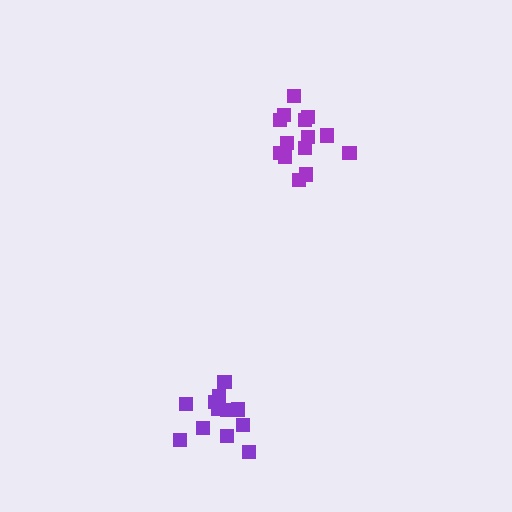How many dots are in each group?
Group 1: 14 dots, Group 2: 12 dots (26 total).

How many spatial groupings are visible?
There are 2 spatial groupings.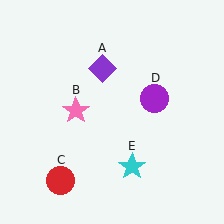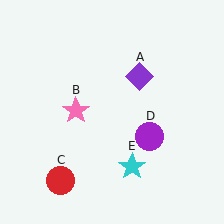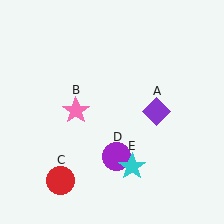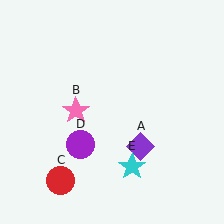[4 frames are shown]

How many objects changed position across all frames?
2 objects changed position: purple diamond (object A), purple circle (object D).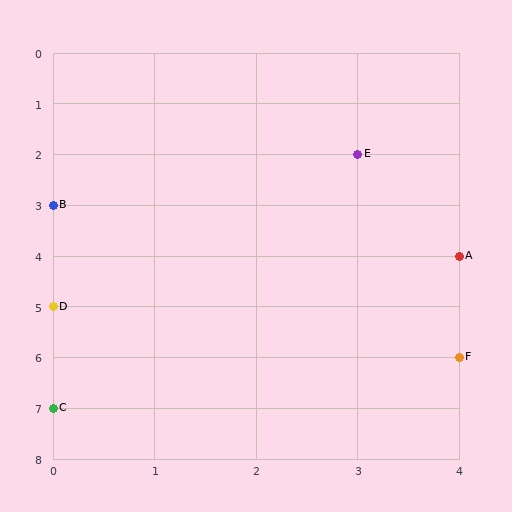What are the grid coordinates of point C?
Point C is at grid coordinates (0, 7).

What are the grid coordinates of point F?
Point F is at grid coordinates (4, 6).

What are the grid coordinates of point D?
Point D is at grid coordinates (0, 5).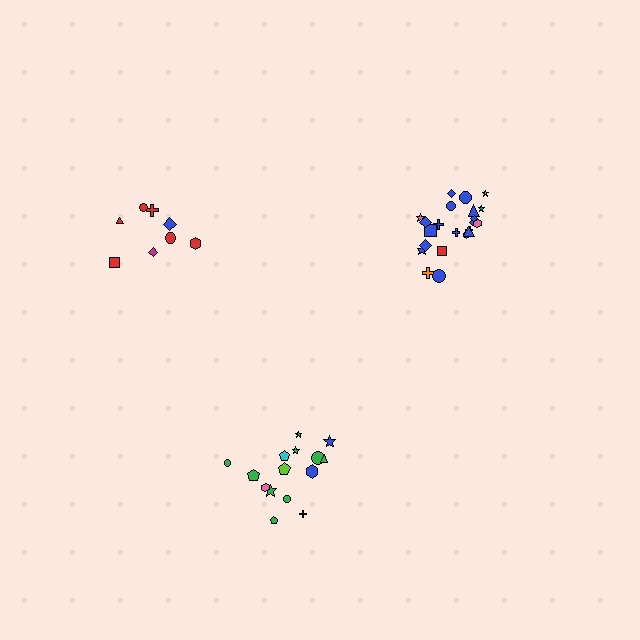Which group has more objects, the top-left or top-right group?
The top-right group.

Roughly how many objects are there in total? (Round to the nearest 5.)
Roughly 45 objects in total.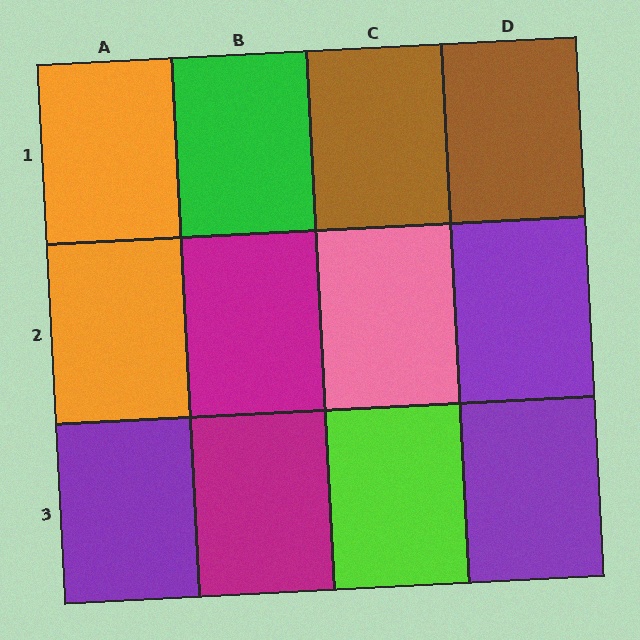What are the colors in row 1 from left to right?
Orange, green, brown, brown.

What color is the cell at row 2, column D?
Purple.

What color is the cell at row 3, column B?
Magenta.